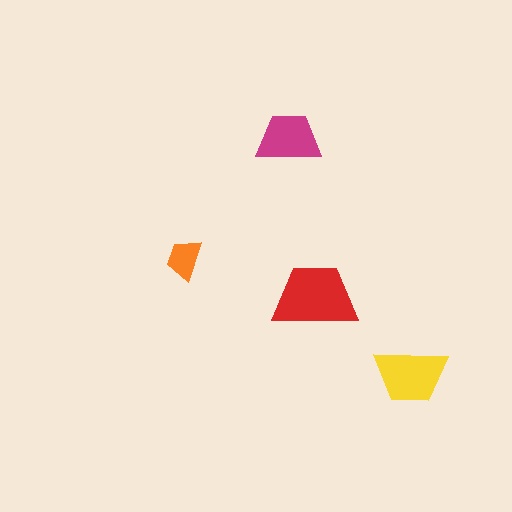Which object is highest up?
The magenta trapezoid is topmost.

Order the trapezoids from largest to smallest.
the red one, the yellow one, the magenta one, the orange one.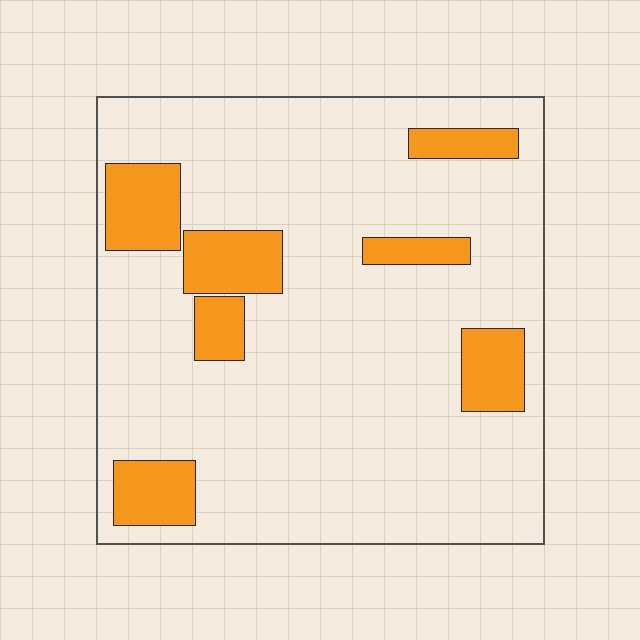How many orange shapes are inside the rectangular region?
7.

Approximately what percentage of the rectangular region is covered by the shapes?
Approximately 15%.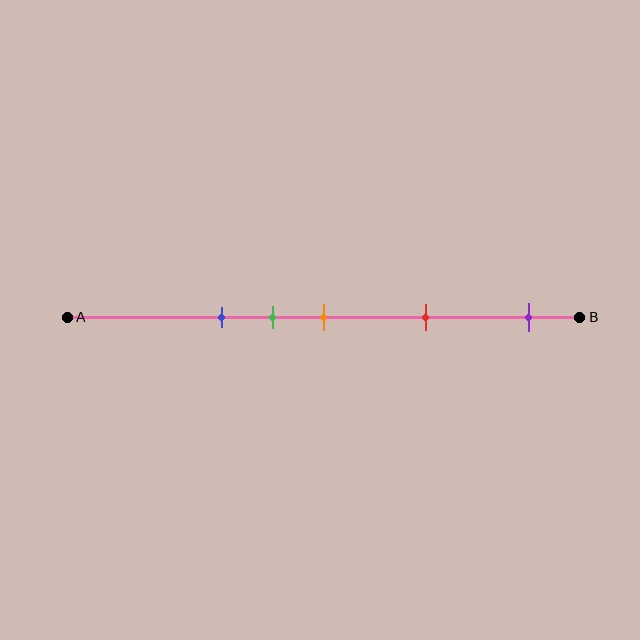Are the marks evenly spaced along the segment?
No, the marks are not evenly spaced.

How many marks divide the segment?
There are 5 marks dividing the segment.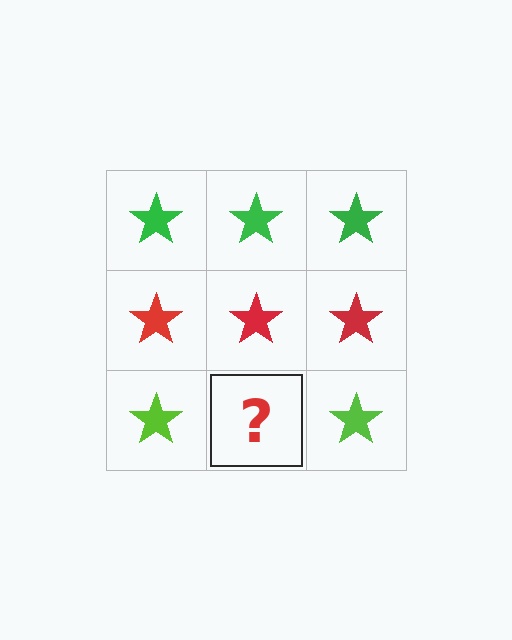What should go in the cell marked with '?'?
The missing cell should contain a lime star.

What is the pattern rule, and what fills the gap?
The rule is that each row has a consistent color. The gap should be filled with a lime star.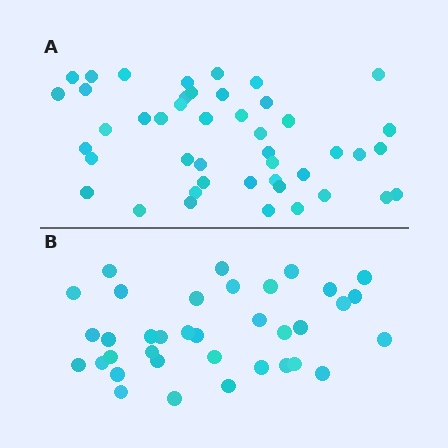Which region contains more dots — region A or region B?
Region A (the top region) has more dots.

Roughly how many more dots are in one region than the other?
Region A has roughly 8 or so more dots than region B.